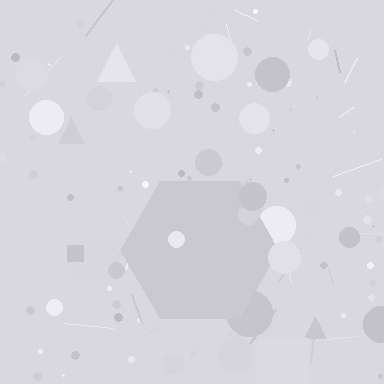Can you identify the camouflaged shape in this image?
The camouflaged shape is a hexagon.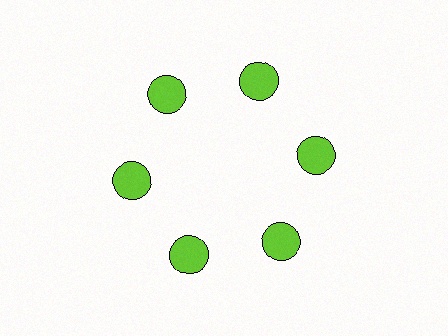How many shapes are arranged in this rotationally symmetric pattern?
There are 12 shapes, arranged in 6 groups of 2.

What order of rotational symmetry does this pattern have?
This pattern has 6-fold rotational symmetry.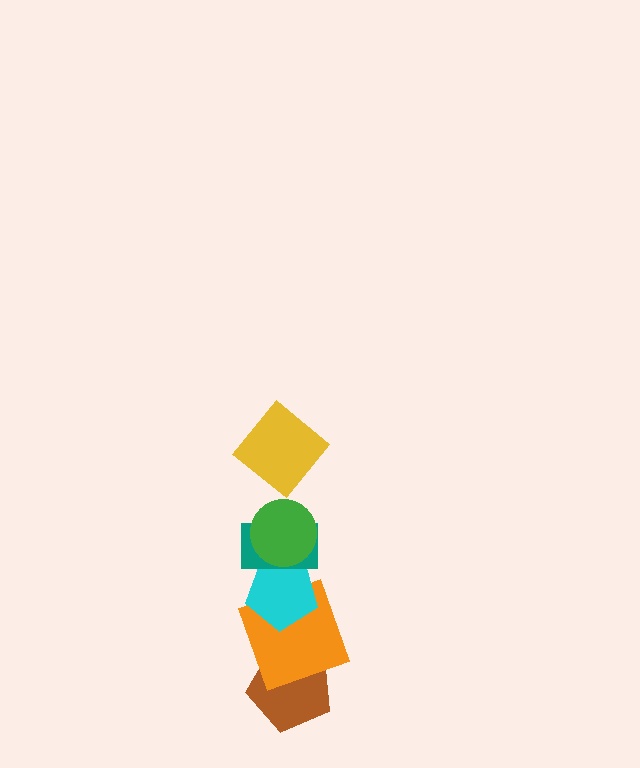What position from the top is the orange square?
The orange square is 5th from the top.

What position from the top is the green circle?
The green circle is 2nd from the top.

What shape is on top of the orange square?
The cyan pentagon is on top of the orange square.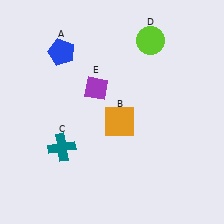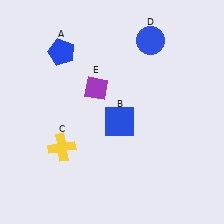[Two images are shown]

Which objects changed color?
B changed from orange to blue. C changed from teal to yellow. D changed from lime to blue.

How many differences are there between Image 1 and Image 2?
There are 3 differences between the two images.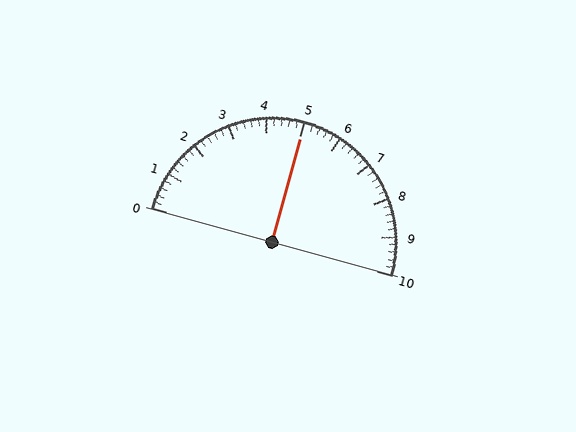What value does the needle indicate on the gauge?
The needle indicates approximately 5.0.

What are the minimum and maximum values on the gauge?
The gauge ranges from 0 to 10.